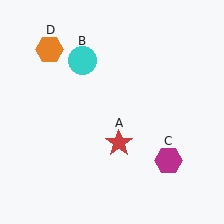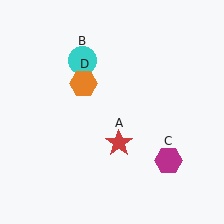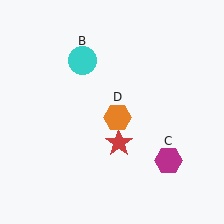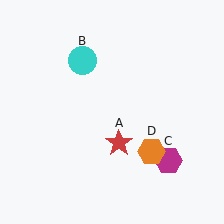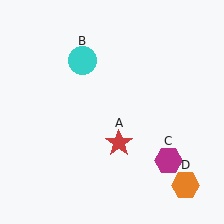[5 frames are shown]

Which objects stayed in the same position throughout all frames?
Red star (object A) and cyan circle (object B) and magenta hexagon (object C) remained stationary.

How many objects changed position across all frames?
1 object changed position: orange hexagon (object D).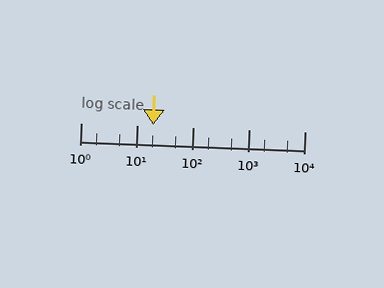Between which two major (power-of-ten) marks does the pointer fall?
The pointer is between 10 and 100.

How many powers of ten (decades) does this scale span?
The scale spans 4 decades, from 1 to 10000.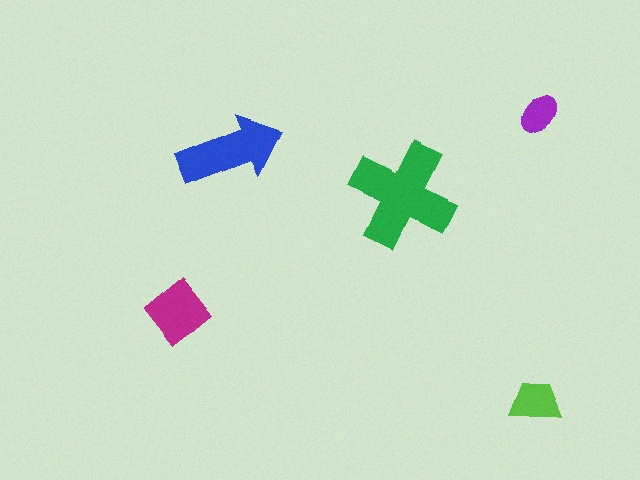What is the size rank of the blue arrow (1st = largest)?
2nd.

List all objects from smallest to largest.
The purple ellipse, the lime trapezoid, the magenta diamond, the blue arrow, the green cross.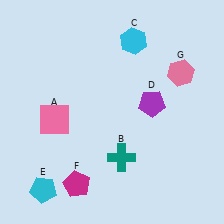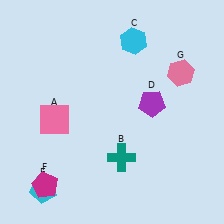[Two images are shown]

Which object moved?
The magenta pentagon (F) moved left.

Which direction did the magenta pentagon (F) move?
The magenta pentagon (F) moved left.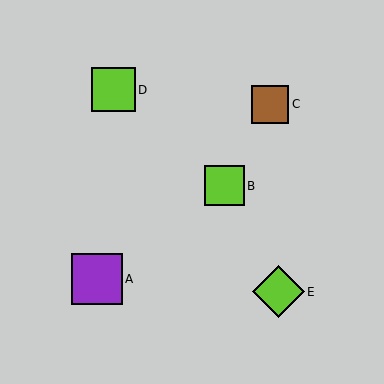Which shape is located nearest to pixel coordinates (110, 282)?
The purple square (labeled A) at (97, 279) is nearest to that location.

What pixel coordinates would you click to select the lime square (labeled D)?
Click at (113, 90) to select the lime square D.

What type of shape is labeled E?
Shape E is a lime diamond.